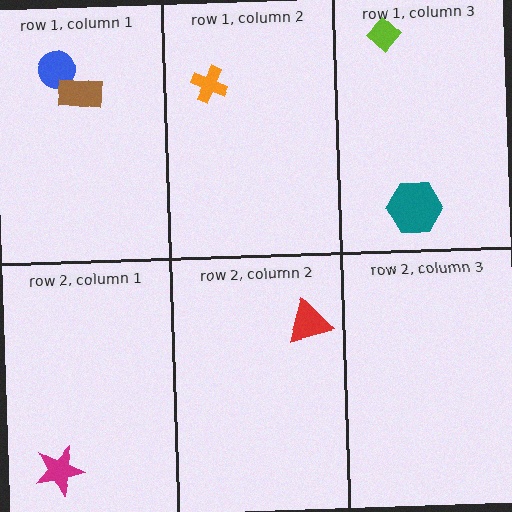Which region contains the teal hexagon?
The row 1, column 3 region.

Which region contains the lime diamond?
The row 1, column 3 region.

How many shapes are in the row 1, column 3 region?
2.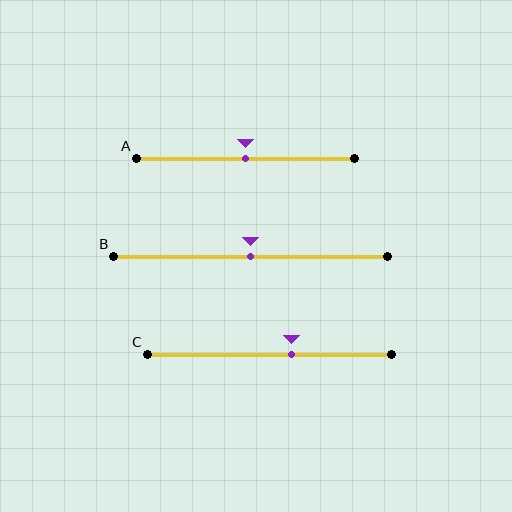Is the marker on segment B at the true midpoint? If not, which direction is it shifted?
Yes, the marker on segment B is at the true midpoint.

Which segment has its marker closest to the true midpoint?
Segment A has its marker closest to the true midpoint.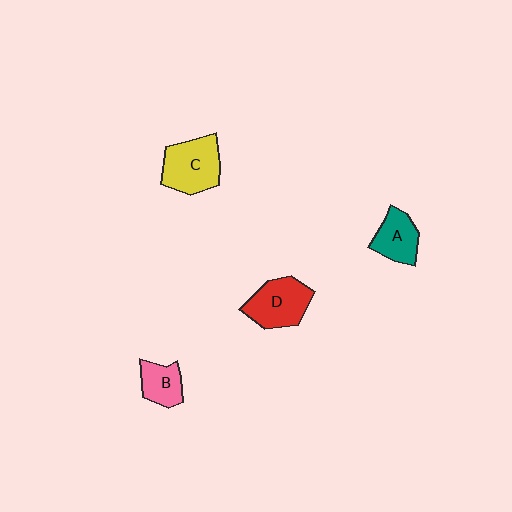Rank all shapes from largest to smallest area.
From largest to smallest: C (yellow), D (red), A (teal), B (pink).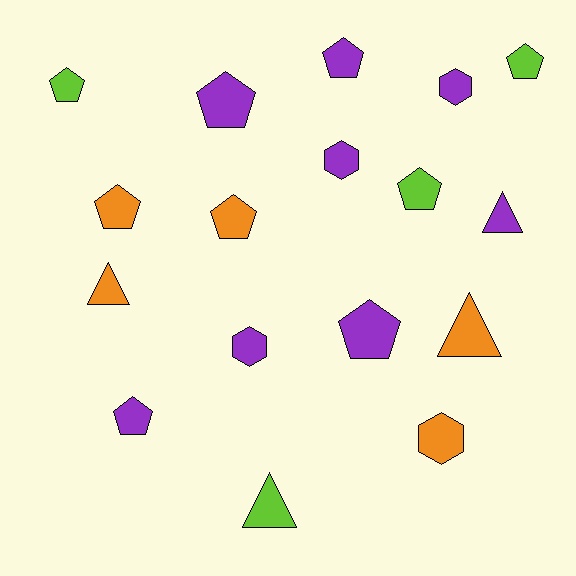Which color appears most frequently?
Purple, with 8 objects.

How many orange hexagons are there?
There is 1 orange hexagon.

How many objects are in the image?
There are 17 objects.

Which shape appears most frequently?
Pentagon, with 9 objects.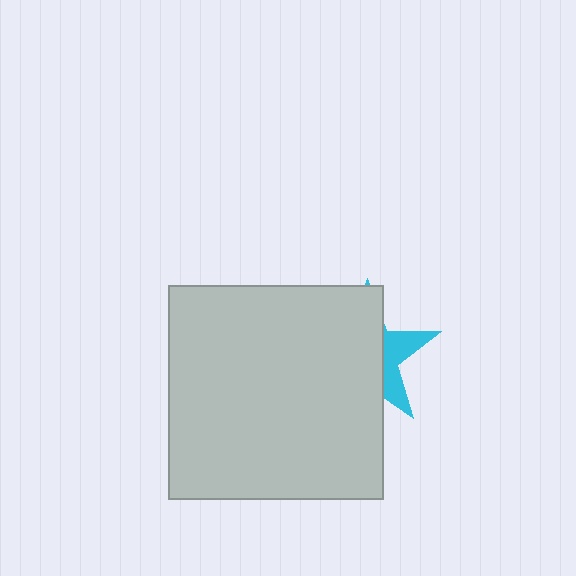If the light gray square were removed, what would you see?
You would see the complete cyan star.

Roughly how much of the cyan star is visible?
A small part of it is visible (roughly 30%).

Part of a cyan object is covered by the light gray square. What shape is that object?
It is a star.